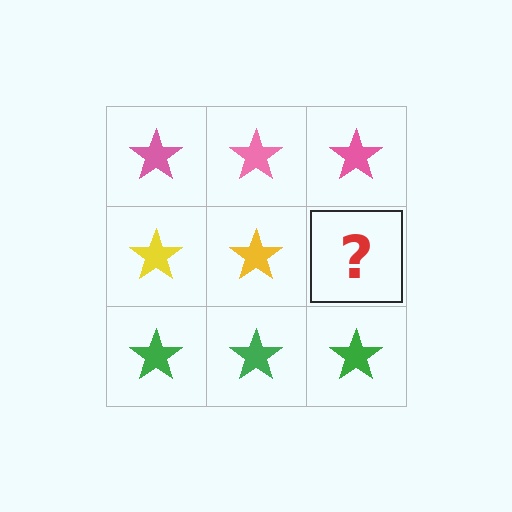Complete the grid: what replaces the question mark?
The question mark should be replaced with a yellow star.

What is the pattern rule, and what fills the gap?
The rule is that each row has a consistent color. The gap should be filled with a yellow star.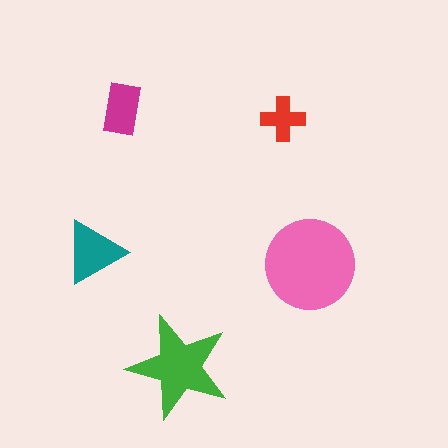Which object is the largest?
The pink circle.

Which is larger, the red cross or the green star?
The green star.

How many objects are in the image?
There are 5 objects in the image.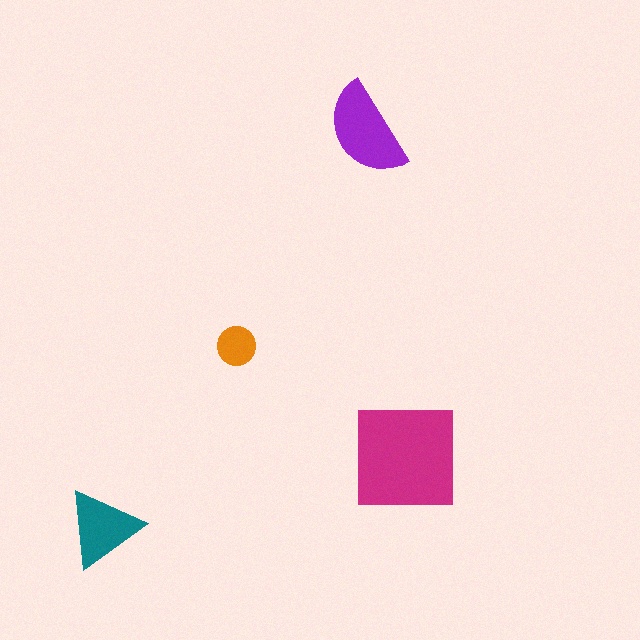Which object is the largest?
The magenta square.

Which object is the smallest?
The orange circle.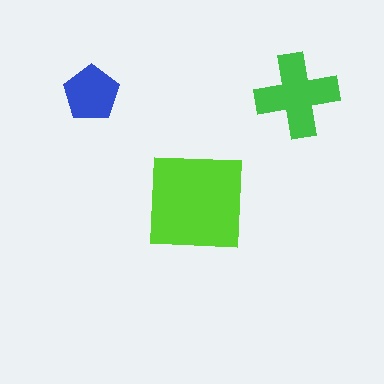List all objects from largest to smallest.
The lime square, the green cross, the blue pentagon.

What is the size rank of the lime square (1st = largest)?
1st.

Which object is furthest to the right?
The green cross is rightmost.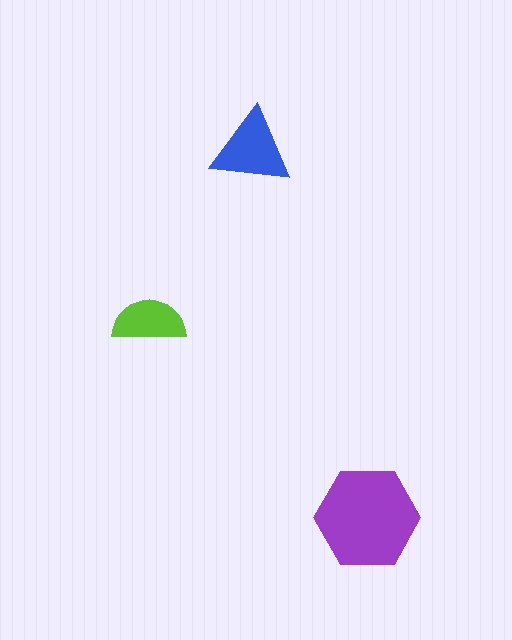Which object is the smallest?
The lime semicircle.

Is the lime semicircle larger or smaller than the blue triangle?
Smaller.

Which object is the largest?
The purple hexagon.